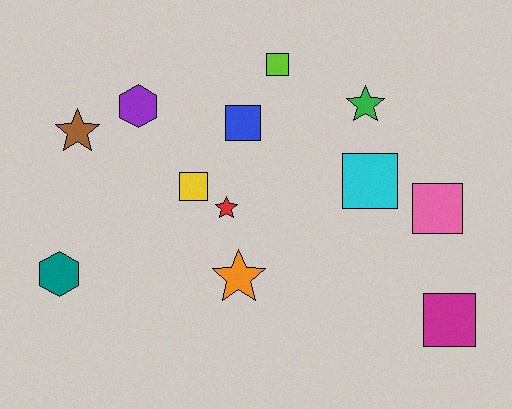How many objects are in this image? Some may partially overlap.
There are 12 objects.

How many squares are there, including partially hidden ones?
There are 6 squares.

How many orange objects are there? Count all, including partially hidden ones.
There is 1 orange object.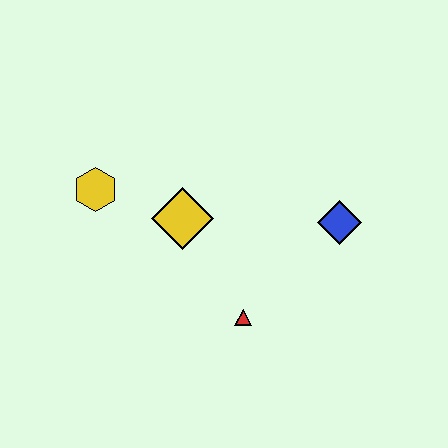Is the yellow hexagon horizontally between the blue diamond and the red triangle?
No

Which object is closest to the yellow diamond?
The yellow hexagon is closest to the yellow diamond.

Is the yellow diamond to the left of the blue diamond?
Yes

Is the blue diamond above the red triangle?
Yes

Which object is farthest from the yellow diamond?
The blue diamond is farthest from the yellow diamond.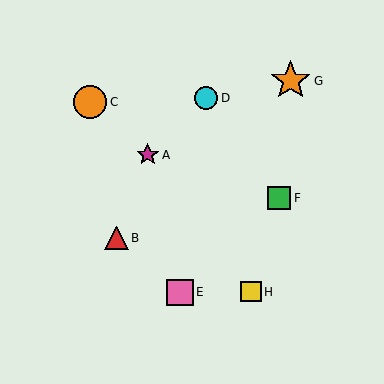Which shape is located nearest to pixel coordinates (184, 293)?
The pink square (labeled E) at (180, 292) is nearest to that location.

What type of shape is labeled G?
Shape G is an orange star.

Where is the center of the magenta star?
The center of the magenta star is at (148, 155).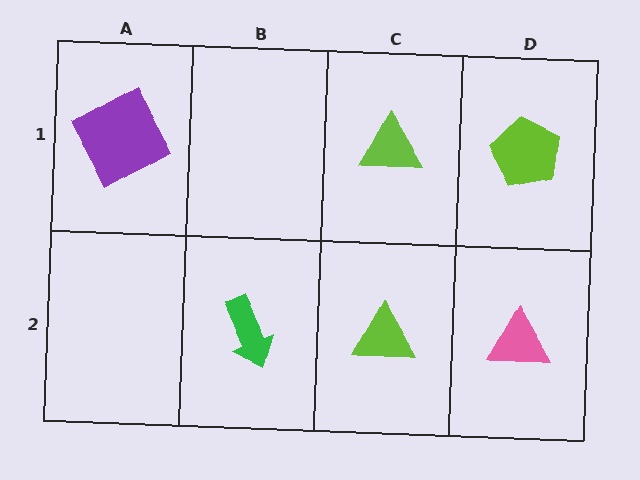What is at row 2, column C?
A lime triangle.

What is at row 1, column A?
A purple square.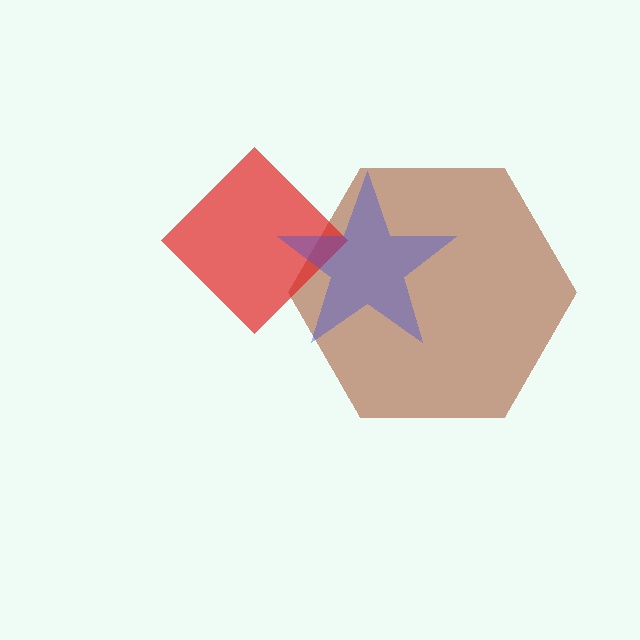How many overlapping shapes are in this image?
There are 3 overlapping shapes in the image.